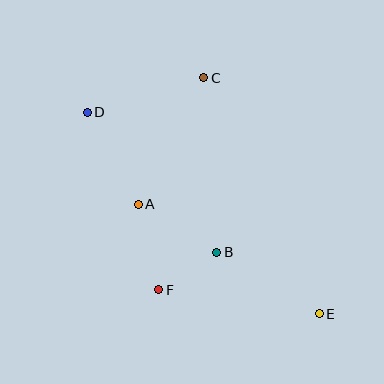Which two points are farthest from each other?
Points D and E are farthest from each other.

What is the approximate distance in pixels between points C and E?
The distance between C and E is approximately 263 pixels.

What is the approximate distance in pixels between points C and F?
The distance between C and F is approximately 216 pixels.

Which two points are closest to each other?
Points B and F are closest to each other.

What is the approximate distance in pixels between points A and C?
The distance between A and C is approximately 142 pixels.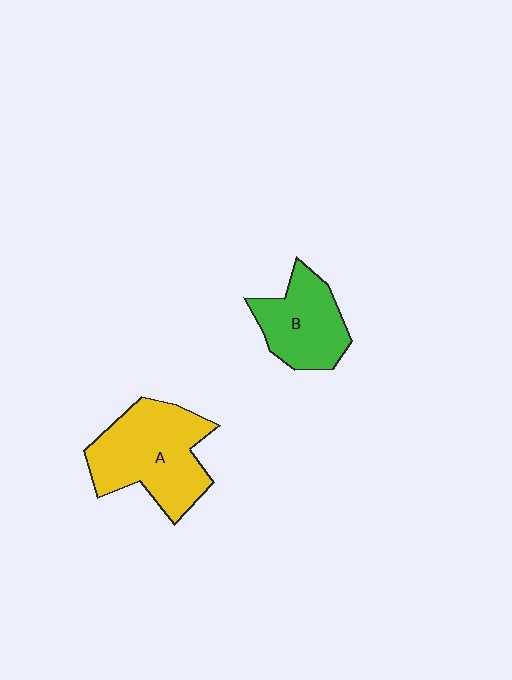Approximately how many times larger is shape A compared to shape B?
Approximately 1.5 times.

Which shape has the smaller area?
Shape B (green).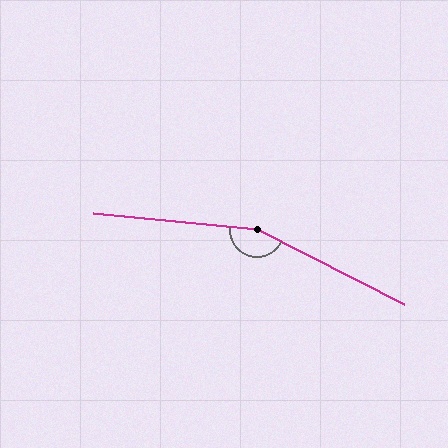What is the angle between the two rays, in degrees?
Approximately 159 degrees.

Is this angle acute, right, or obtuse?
It is obtuse.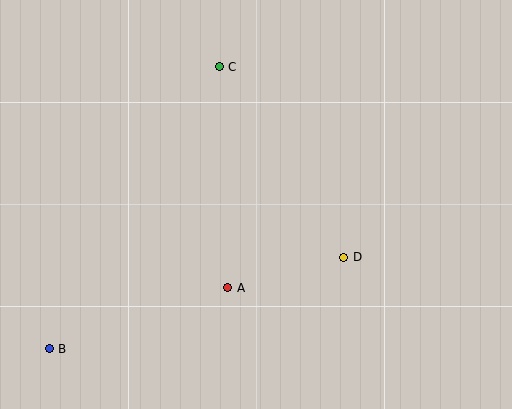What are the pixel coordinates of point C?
Point C is at (219, 67).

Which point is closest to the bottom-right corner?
Point D is closest to the bottom-right corner.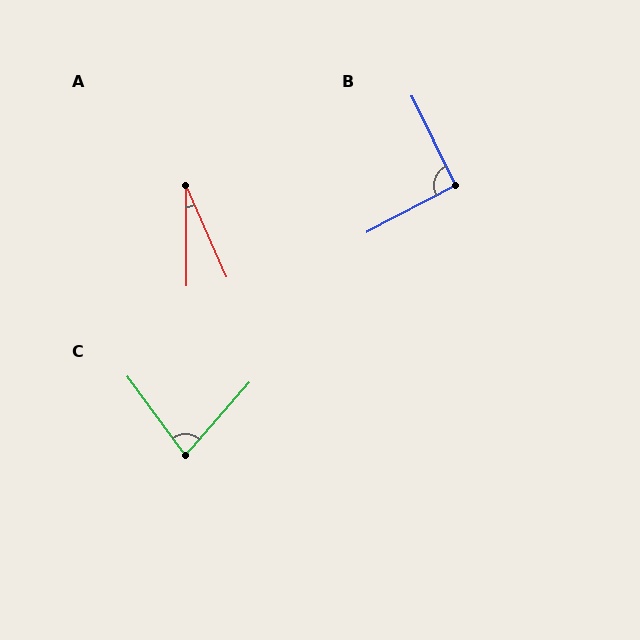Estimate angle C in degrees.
Approximately 77 degrees.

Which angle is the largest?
B, at approximately 92 degrees.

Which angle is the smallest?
A, at approximately 24 degrees.